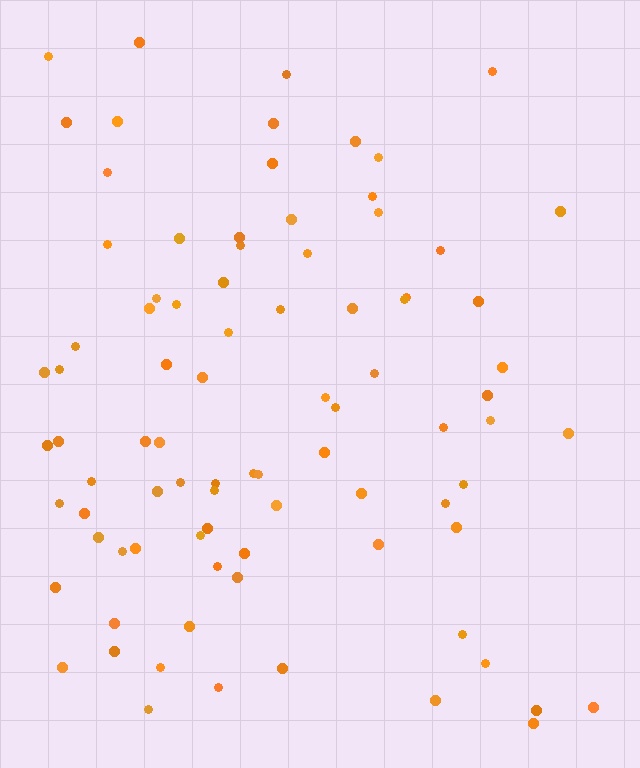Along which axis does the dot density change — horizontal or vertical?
Horizontal.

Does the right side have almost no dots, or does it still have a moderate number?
Still a moderate number, just noticeably fewer than the left.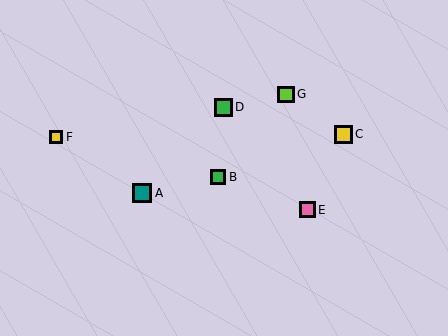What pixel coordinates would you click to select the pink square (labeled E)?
Click at (307, 210) to select the pink square E.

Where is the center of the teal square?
The center of the teal square is at (142, 193).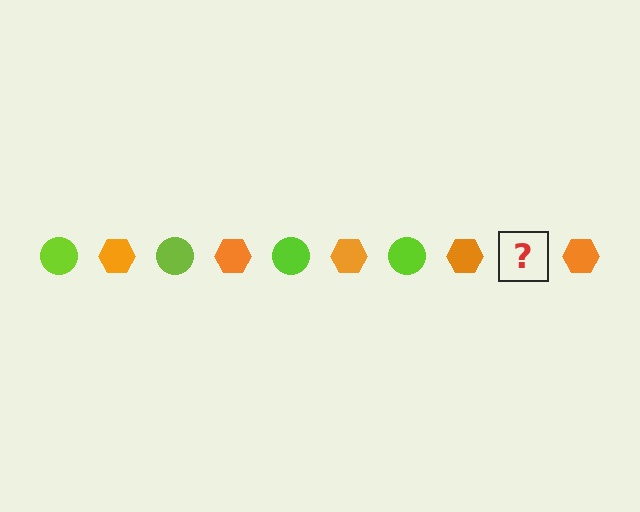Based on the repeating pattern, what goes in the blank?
The blank should be a lime circle.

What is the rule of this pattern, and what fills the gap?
The rule is that the pattern alternates between lime circle and orange hexagon. The gap should be filled with a lime circle.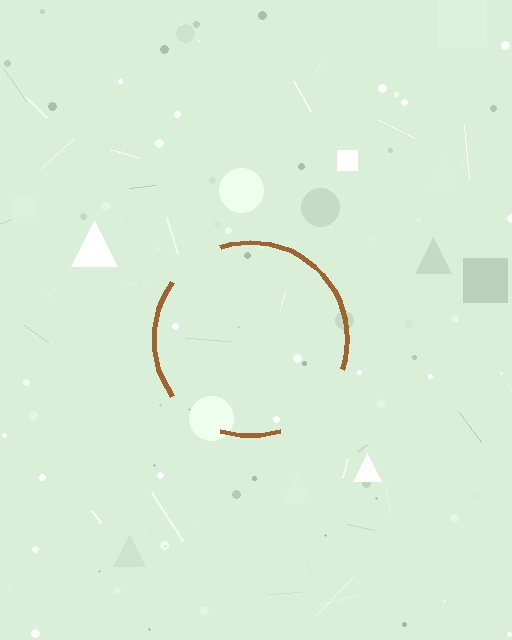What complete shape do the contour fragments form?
The contour fragments form a circle.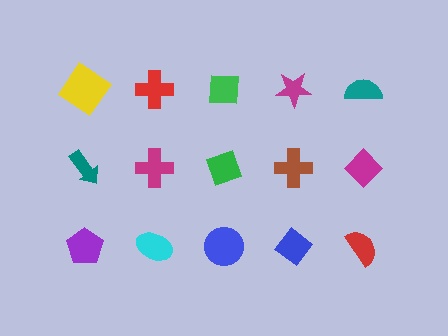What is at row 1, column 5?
A teal semicircle.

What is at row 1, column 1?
A yellow diamond.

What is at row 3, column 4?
A blue diamond.